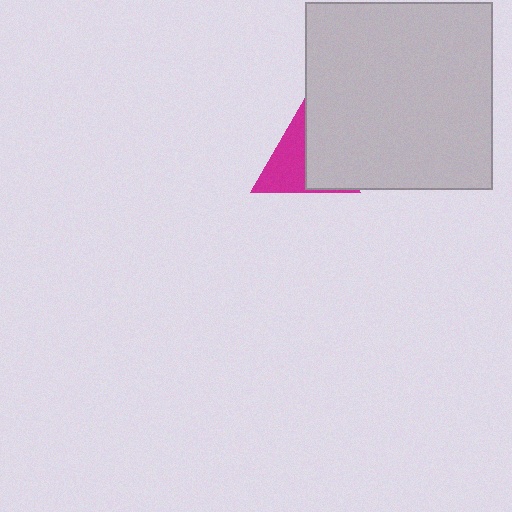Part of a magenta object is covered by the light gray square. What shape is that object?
It is a triangle.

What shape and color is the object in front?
The object in front is a light gray square.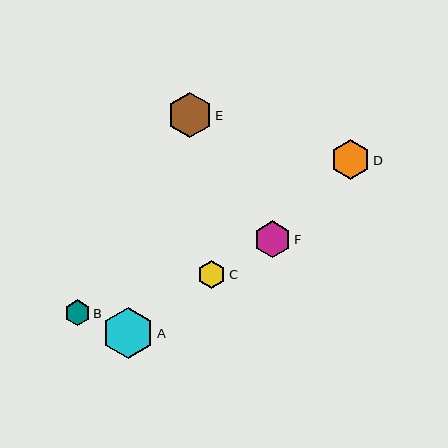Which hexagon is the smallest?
Hexagon B is the smallest with a size of approximately 26 pixels.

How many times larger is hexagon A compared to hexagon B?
Hexagon A is approximately 2.0 times the size of hexagon B.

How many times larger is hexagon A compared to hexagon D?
Hexagon A is approximately 1.3 times the size of hexagon D.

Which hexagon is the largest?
Hexagon A is the largest with a size of approximately 52 pixels.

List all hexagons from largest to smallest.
From largest to smallest: A, E, D, F, C, B.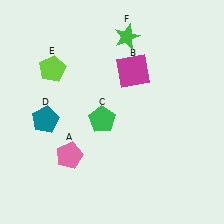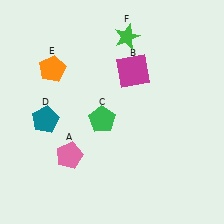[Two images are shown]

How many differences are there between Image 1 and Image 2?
There is 1 difference between the two images.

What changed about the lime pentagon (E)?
In Image 1, E is lime. In Image 2, it changed to orange.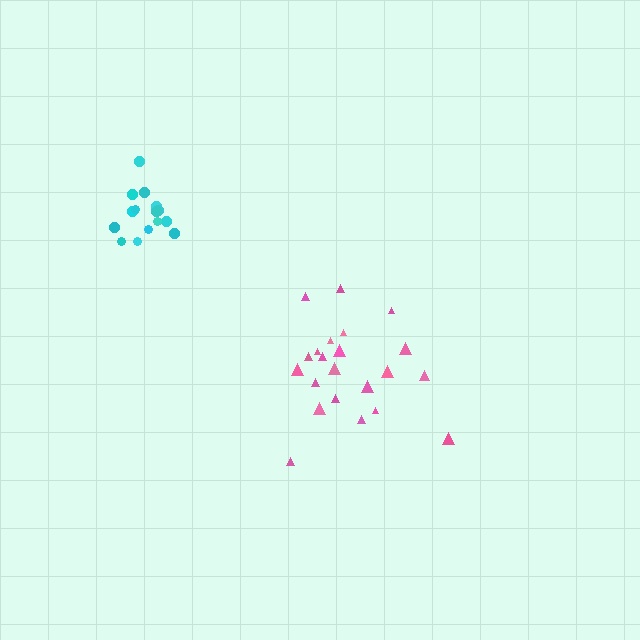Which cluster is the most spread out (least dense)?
Pink.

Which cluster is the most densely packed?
Cyan.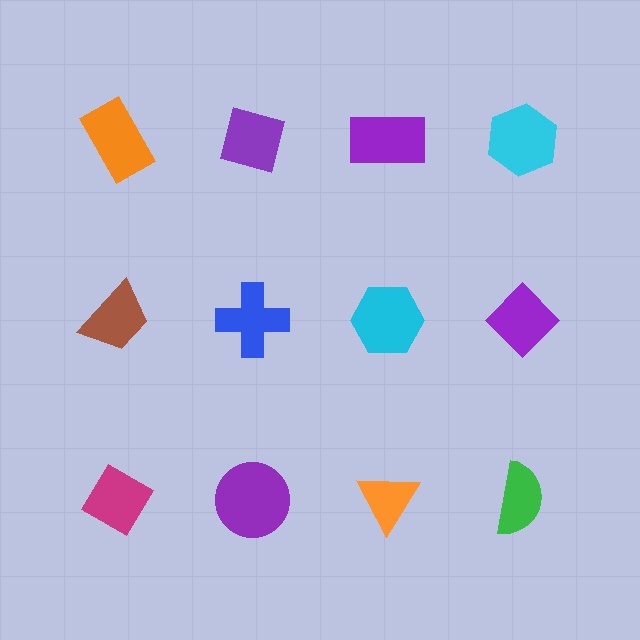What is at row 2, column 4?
A purple diamond.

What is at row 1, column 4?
A cyan hexagon.